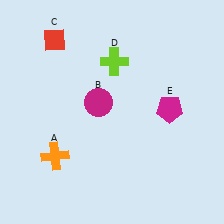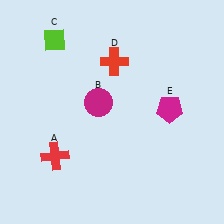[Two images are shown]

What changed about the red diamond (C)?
In Image 1, C is red. In Image 2, it changed to lime.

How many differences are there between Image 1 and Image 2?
There are 3 differences between the two images.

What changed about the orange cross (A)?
In Image 1, A is orange. In Image 2, it changed to red.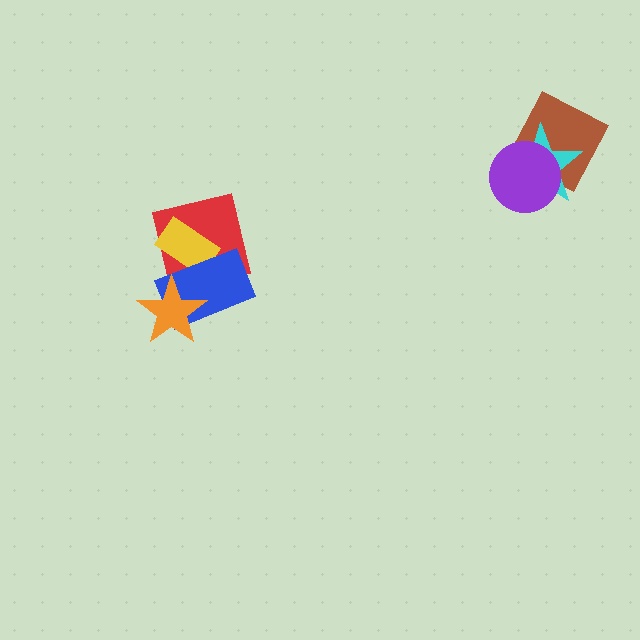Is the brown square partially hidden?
Yes, it is partially covered by another shape.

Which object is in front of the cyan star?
The purple circle is in front of the cyan star.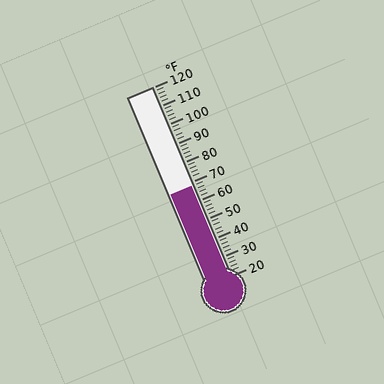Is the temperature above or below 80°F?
The temperature is below 80°F.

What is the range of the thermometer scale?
The thermometer scale ranges from 20°F to 120°F.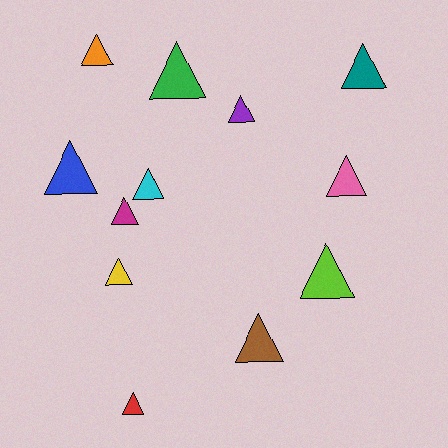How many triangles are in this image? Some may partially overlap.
There are 12 triangles.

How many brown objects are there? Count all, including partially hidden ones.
There is 1 brown object.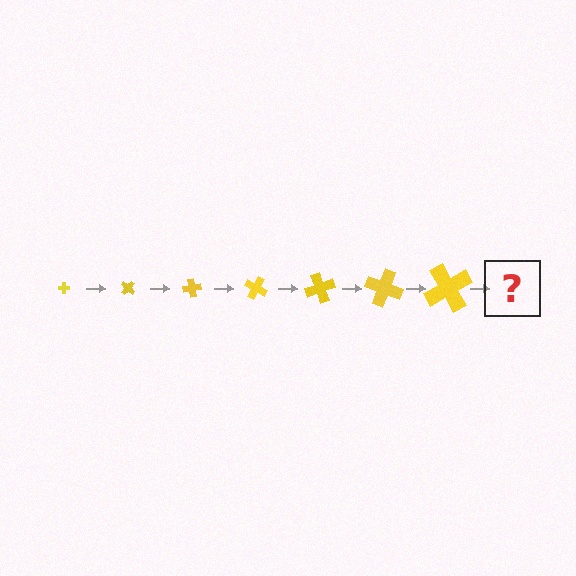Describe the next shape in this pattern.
It should be a cross, larger than the previous one and rotated 280 degrees from the start.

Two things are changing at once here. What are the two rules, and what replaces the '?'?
The two rules are that the cross grows larger each step and it rotates 40 degrees each step. The '?' should be a cross, larger than the previous one and rotated 280 degrees from the start.